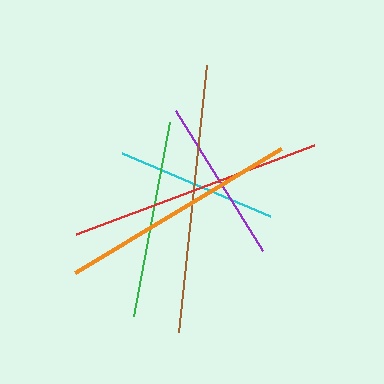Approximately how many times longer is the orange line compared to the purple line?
The orange line is approximately 1.5 times the length of the purple line.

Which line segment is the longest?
The brown line is the longest at approximately 268 pixels.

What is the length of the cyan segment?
The cyan segment is approximately 161 pixels long.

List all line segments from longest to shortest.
From longest to shortest: brown, red, orange, green, purple, cyan.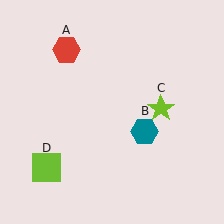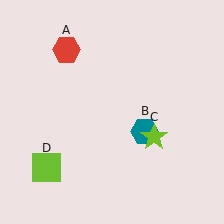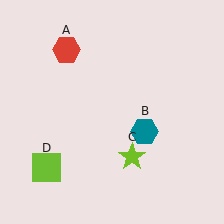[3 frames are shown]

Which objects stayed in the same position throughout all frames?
Red hexagon (object A) and teal hexagon (object B) and lime square (object D) remained stationary.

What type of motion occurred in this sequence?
The lime star (object C) rotated clockwise around the center of the scene.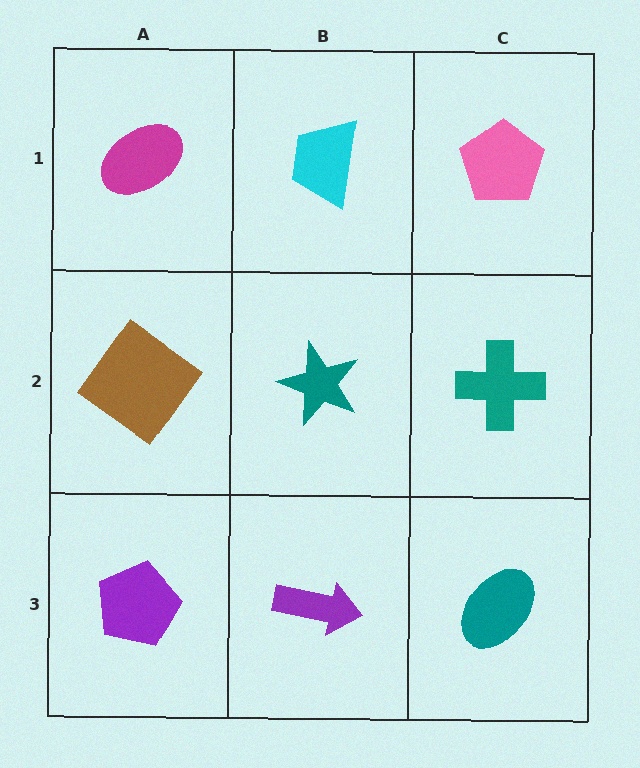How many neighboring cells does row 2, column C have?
3.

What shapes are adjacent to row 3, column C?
A teal cross (row 2, column C), a purple arrow (row 3, column B).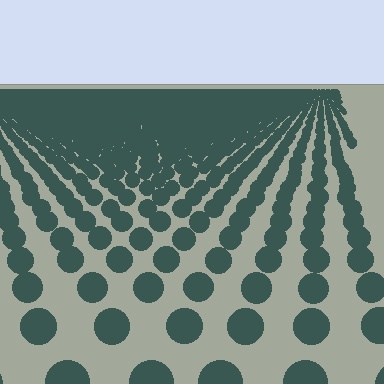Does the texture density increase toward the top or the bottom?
Density increases toward the top.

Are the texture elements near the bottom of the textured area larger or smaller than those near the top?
Larger. Near the bottom, elements are closer to the viewer and appear at a bigger on-screen size.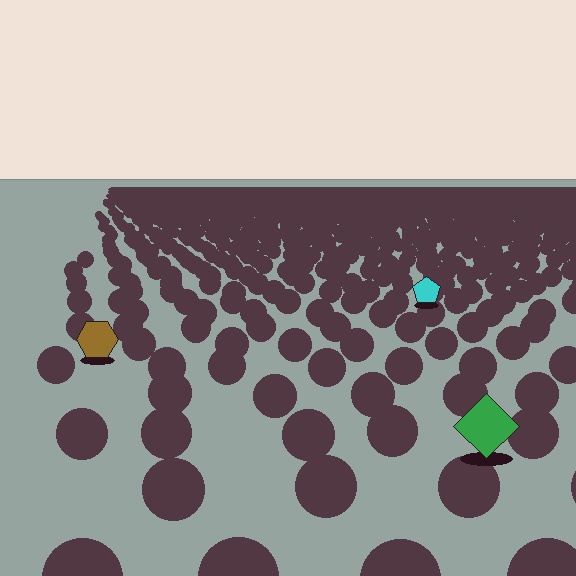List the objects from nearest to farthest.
From nearest to farthest: the green diamond, the brown hexagon, the cyan pentagon.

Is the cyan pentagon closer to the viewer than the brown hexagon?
No. The brown hexagon is closer — you can tell from the texture gradient: the ground texture is coarser near it.